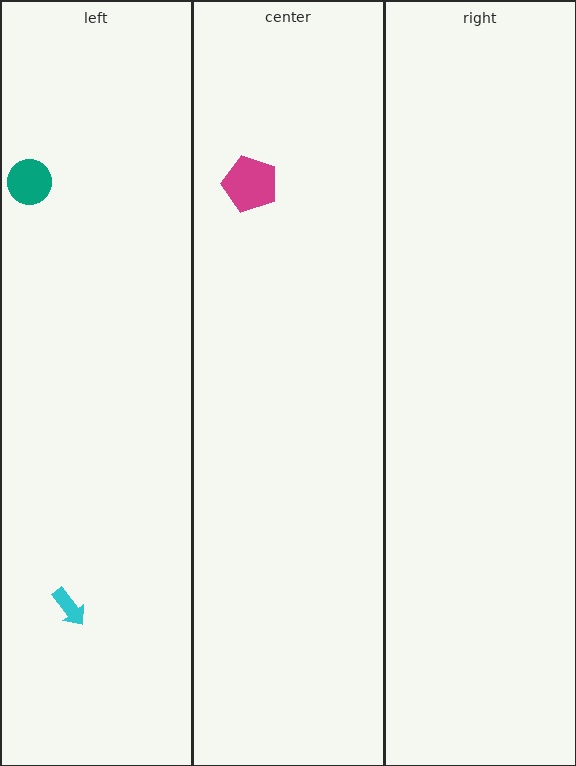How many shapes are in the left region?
2.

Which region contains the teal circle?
The left region.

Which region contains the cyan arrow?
The left region.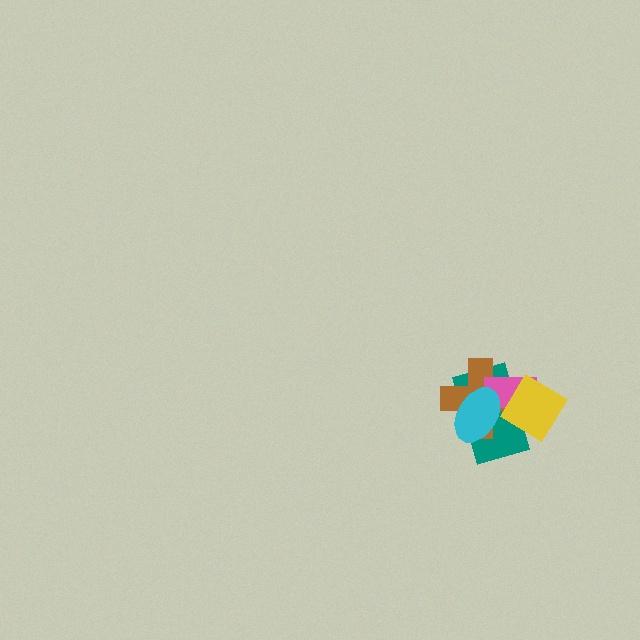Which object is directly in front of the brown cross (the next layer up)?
The pink rectangle is directly in front of the brown cross.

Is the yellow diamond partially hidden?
Yes, it is partially covered by another shape.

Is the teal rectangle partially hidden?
Yes, it is partially covered by another shape.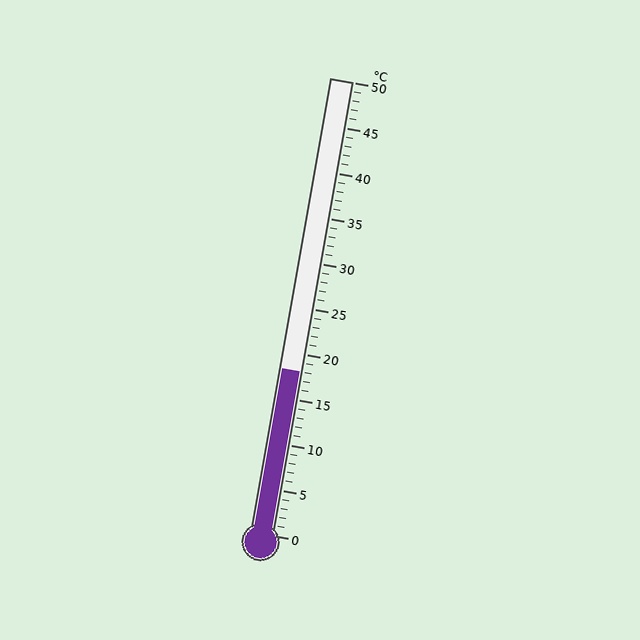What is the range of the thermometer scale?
The thermometer scale ranges from 0°C to 50°C.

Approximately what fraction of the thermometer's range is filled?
The thermometer is filled to approximately 35% of its range.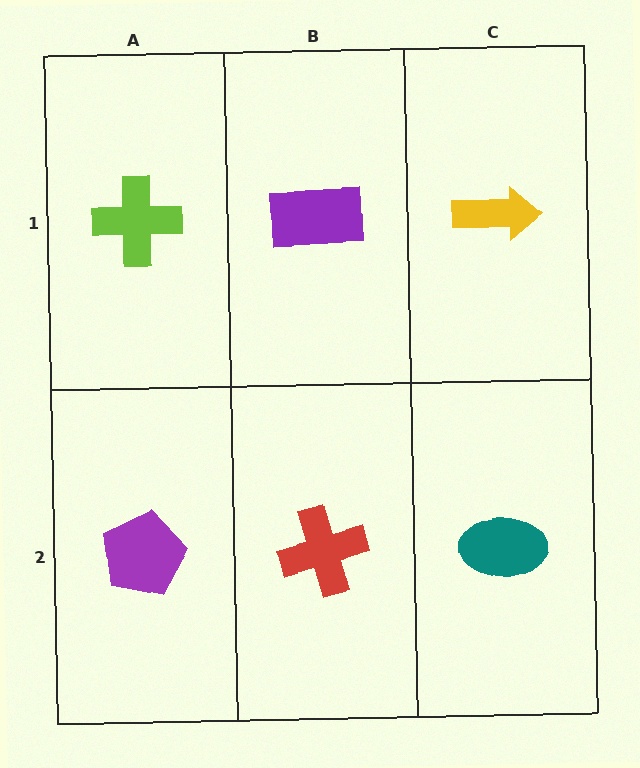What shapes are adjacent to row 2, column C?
A yellow arrow (row 1, column C), a red cross (row 2, column B).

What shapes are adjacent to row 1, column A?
A purple pentagon (row 2, column A), a purple rectangle (row 1, column B).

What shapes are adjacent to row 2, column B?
A purple rectangle (row 1, column B), a purple pentagon (row 2, column A), a teal ellipse (row 2, column C).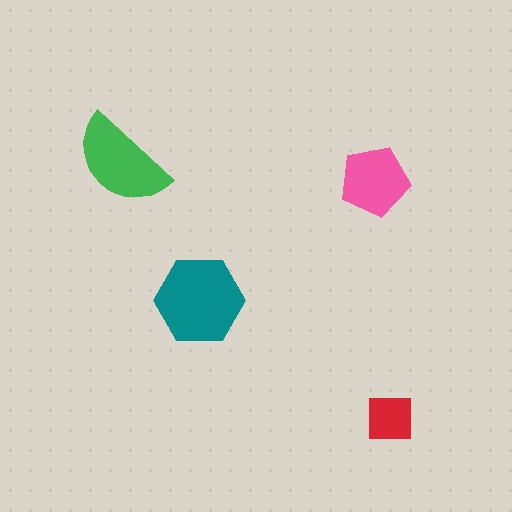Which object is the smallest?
The red square.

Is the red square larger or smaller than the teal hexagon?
Smaller.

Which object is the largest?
The teal hexagon.